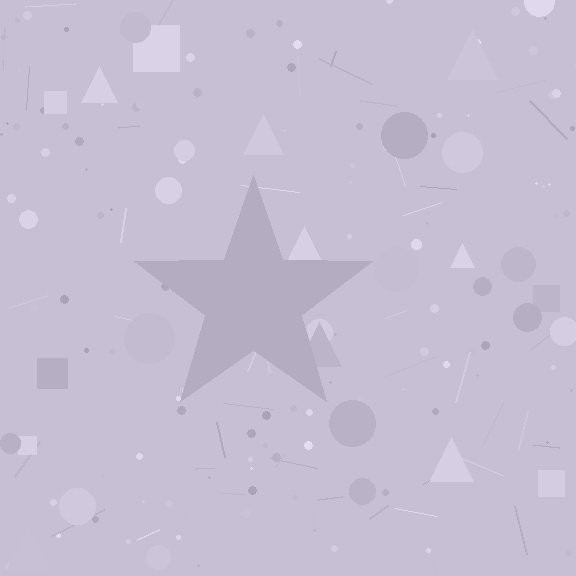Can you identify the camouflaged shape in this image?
The camouflaged shape is a star.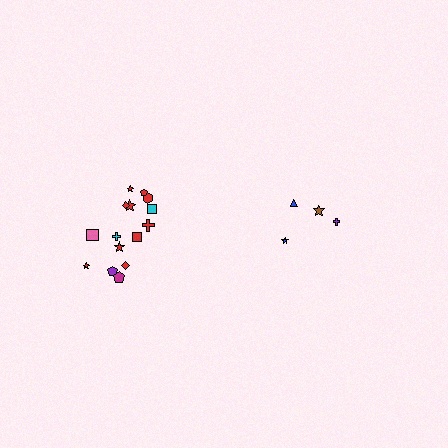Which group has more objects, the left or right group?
The left group.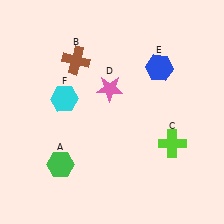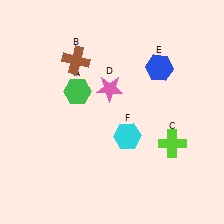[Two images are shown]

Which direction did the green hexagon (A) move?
The green hexagon (A) moved up.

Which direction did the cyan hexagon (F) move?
The cyan hexagon (F) moved right.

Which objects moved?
The objects that moved are: the green hexagon (A), the cyan hexagon (F).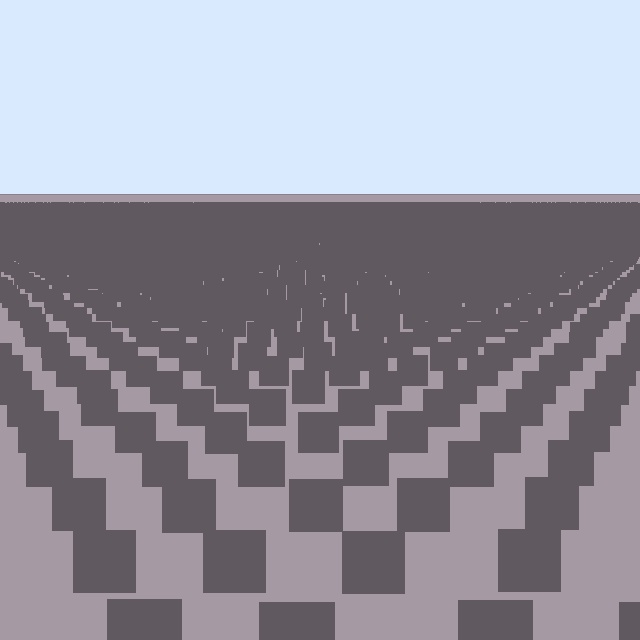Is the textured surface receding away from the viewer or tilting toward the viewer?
The surface is receding away from the viewer. Texture elements get smaller and denser toward the top.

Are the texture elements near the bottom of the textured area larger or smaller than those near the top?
Larger. Near the bottom, elements are closer to the viewer and appear at a bigger on-screen size.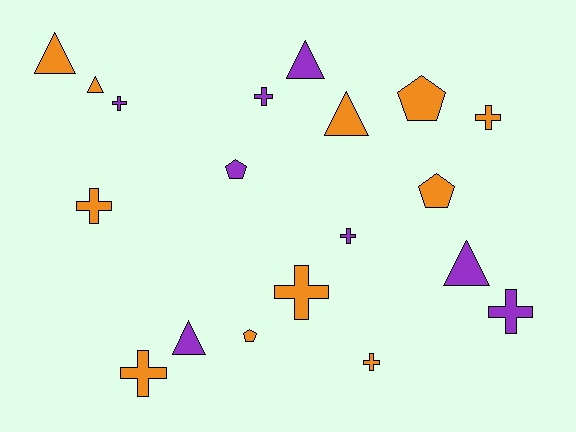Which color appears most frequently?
Orange, with 11 objects.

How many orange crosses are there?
There are 5 orange crosses.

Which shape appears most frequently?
Cross, with 9 objects.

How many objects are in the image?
There are 19 objects.